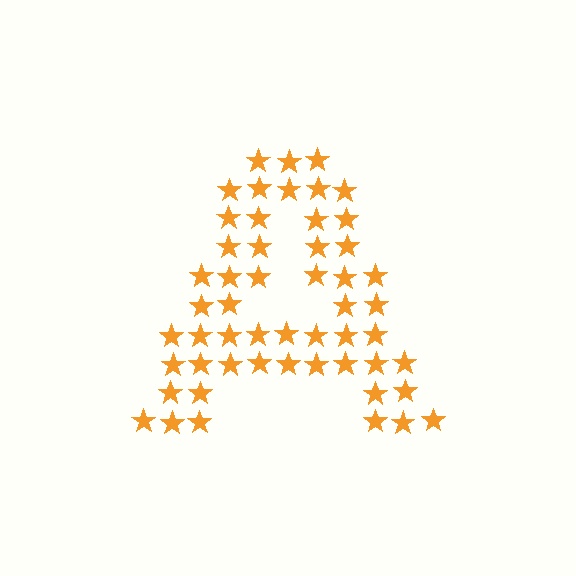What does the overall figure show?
The overall figure shows the letter A.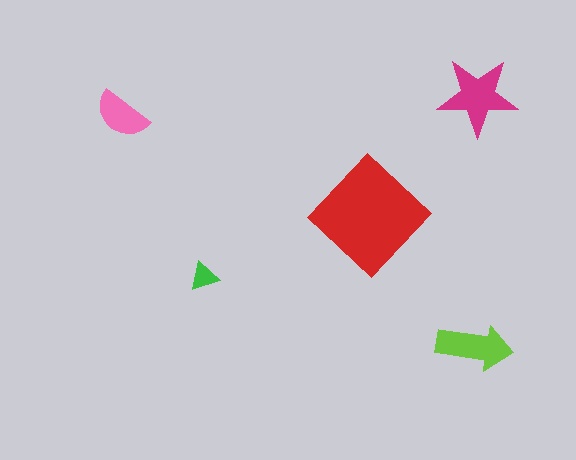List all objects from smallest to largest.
The green triangle, the pink semicircle, the lime arrow, the magenta star, the red diamond.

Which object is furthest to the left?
The pink semicircle is leftmost.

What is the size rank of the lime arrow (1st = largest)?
3rd.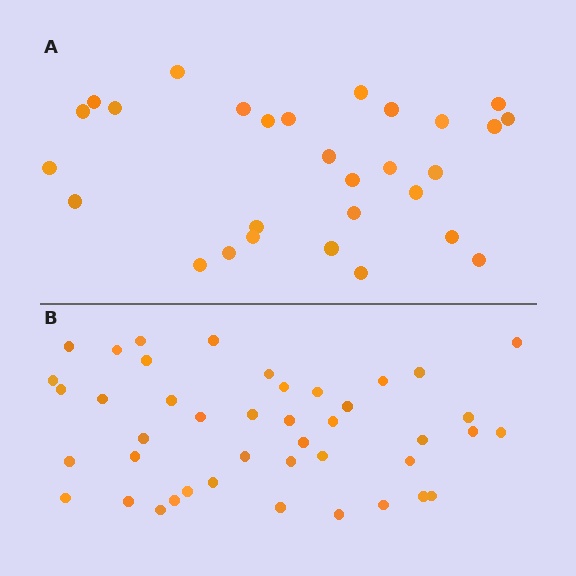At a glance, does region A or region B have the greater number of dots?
Region B (the bottom region) has more dots.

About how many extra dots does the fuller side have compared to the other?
Region B has approximately 15 more dots than region A.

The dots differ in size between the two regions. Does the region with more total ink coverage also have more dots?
No. Region A has more total ink coverage because its dots are larger, but region B actually contains more individual dots. Total area can be misleading — the number of items is what matters here.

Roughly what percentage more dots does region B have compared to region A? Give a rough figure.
About 50% more.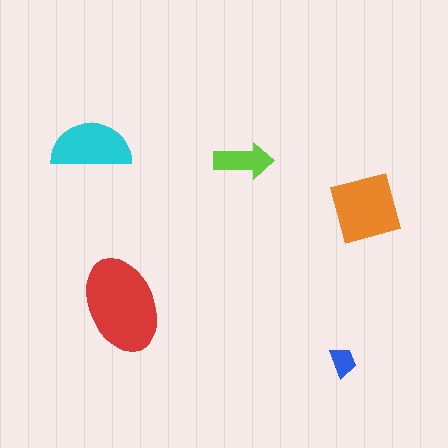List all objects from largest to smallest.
The red ellipse, the orange square, the cyan semicircle, the lime arrow, the blue trapezoid.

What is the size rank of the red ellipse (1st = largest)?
1st.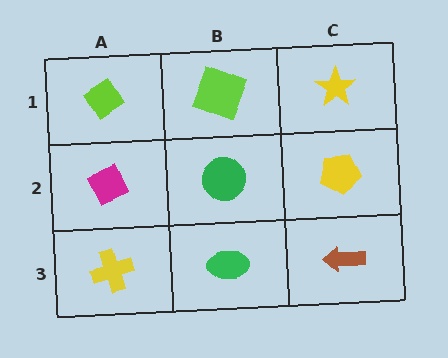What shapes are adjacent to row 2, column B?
A lime square (row 1, column B), a green ellipse (row 3, column B), a magenta diamond (row 2, column A), a yellow pentagon (row 2, column C).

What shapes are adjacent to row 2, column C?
A yellow star (row 1, column C), a brown arrow (row 3, column C), a green circle (row 2, column B).